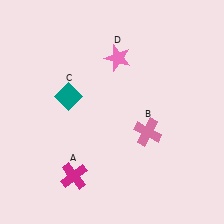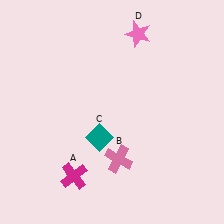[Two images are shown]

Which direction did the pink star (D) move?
The pink star (D) moved up.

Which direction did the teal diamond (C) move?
The teal diamond (C) moved down.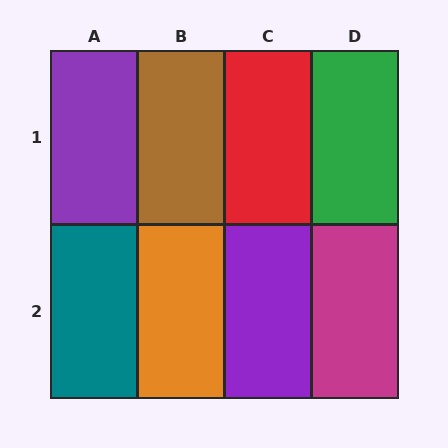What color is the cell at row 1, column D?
Green.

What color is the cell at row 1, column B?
Brown.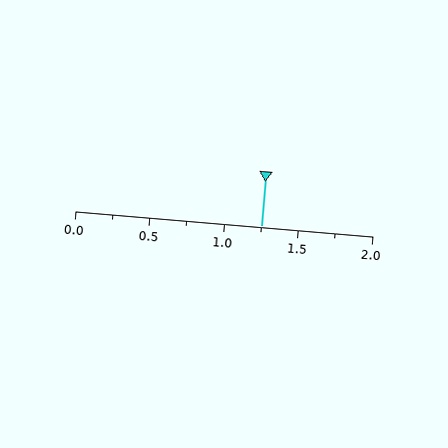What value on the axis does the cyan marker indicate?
The marker indicates approximately 1.25.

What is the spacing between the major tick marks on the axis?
The major ticks are spaced 0.5 apart.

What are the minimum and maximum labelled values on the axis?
The axis runs from 0.0 to 2.0.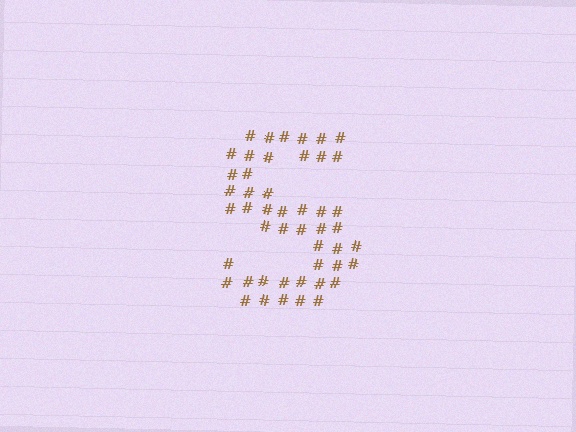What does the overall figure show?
The overall figure shows the letter S.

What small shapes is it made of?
It is made of small hash symbols.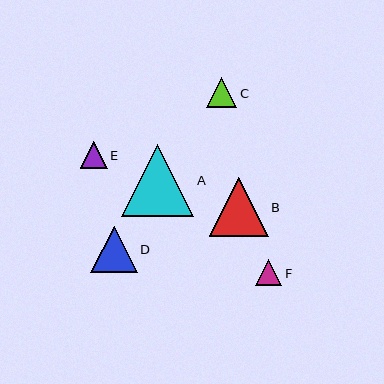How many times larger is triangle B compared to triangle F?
Triangle B is approximately 2.3 times the size of triangle F.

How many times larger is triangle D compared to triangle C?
Triangle D is approximately 1.6 times the size of triangle C.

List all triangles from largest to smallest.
From largest to smallest: A, B, D, C, E, F.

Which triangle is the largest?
Triangle A is the largest with a size of approximately 72 pixels.